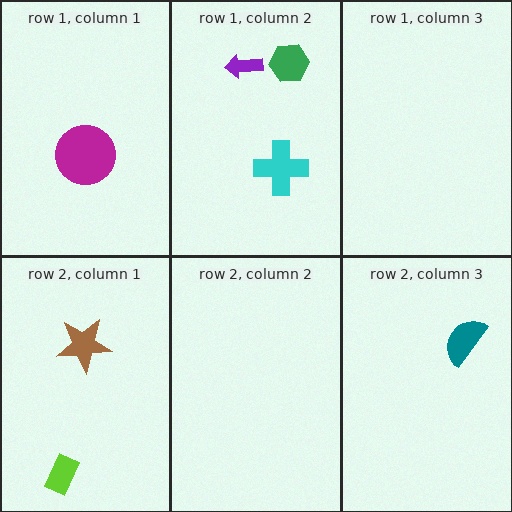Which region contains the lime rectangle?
The row 2, column 1 region.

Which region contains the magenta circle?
The row 1, column 1 region.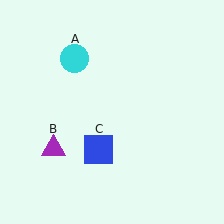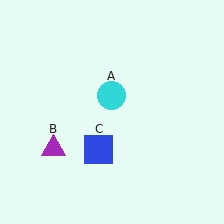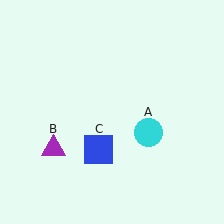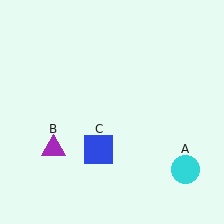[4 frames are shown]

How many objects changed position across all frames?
1 object changed position: cyan circle (object A).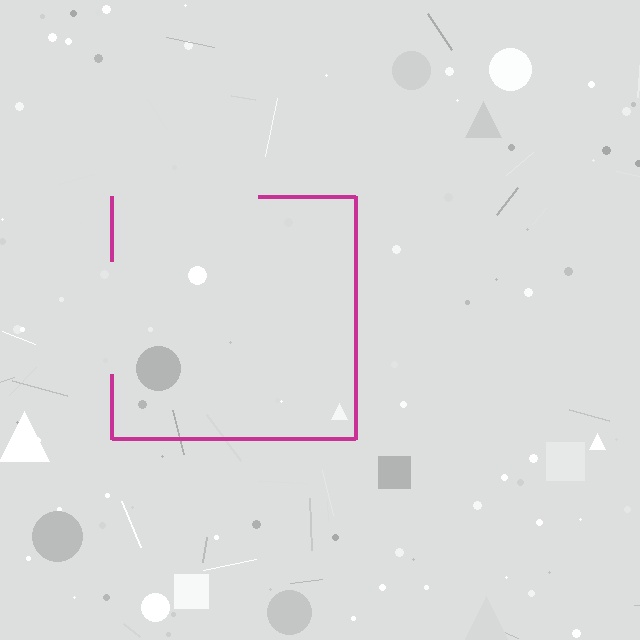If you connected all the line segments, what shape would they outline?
They would outline a square.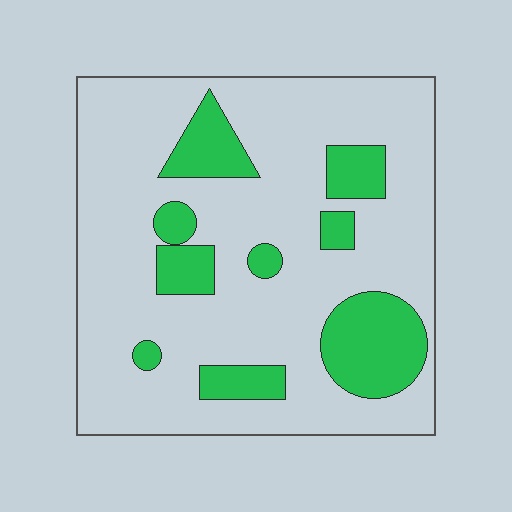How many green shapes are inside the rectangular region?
9.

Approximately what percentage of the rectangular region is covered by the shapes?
Approximately 20%.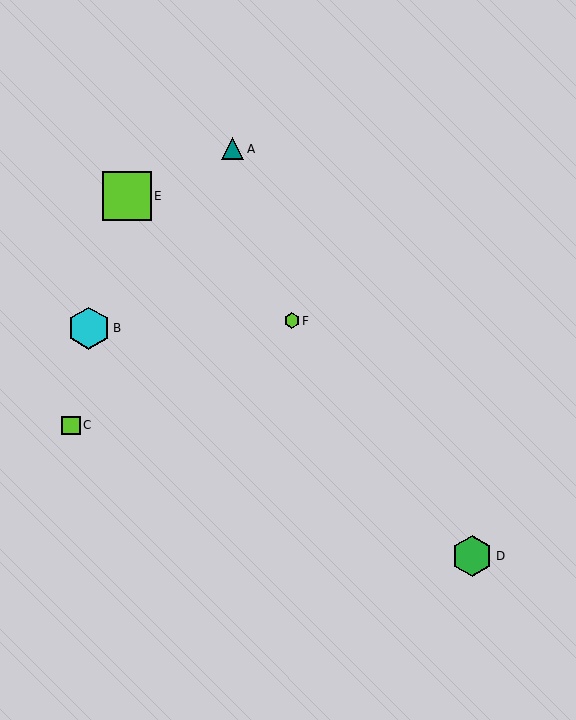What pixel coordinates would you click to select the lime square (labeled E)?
Click at (127, 196) to select the lime square E.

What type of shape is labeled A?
Shape A is a teal triangle.